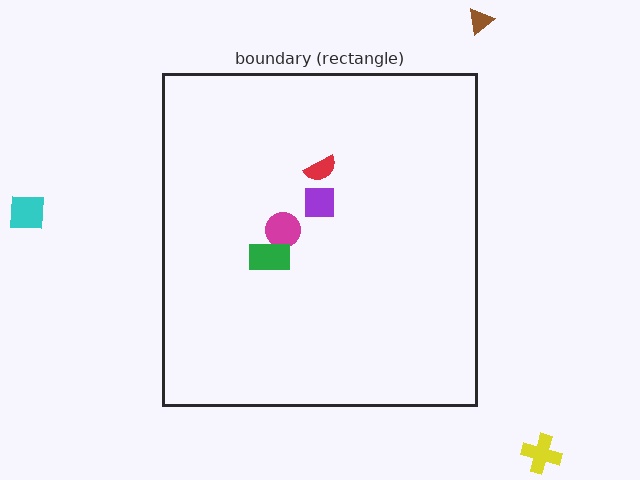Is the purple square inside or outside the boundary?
Inside.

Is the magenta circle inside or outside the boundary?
Inside.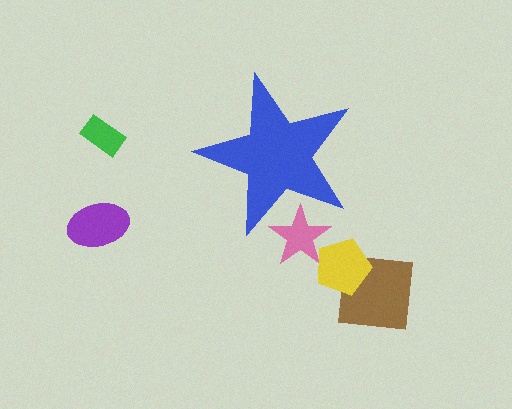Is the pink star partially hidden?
Yes, the pink star is partially hidden behind the blue star.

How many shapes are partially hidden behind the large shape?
1 shape is partially hidden.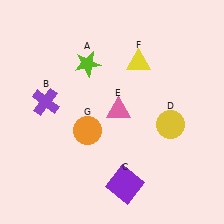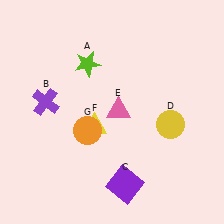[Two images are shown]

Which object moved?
The yellow triangle (F) moved down.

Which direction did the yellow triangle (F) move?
The yellow triangle (F) moved down.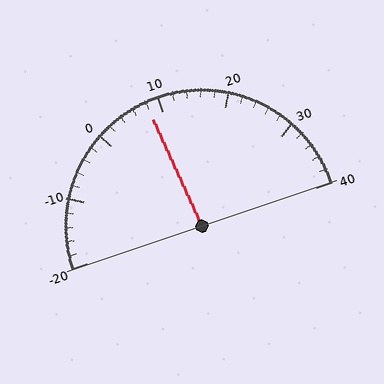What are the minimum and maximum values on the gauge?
The gauge ranges from -20 to 40.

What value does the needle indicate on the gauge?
The needle indicates approximately 8.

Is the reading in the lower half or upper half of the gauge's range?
The reading is in the lower half of the range (-20 to 40).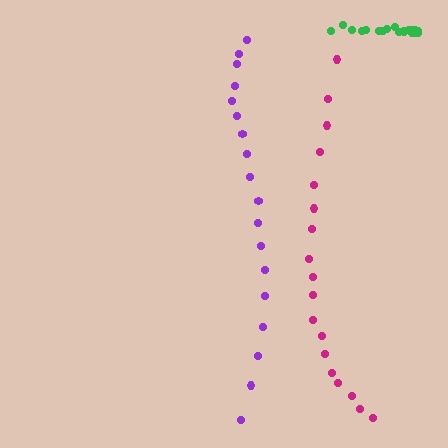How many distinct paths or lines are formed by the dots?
There are 3 distinct paths.